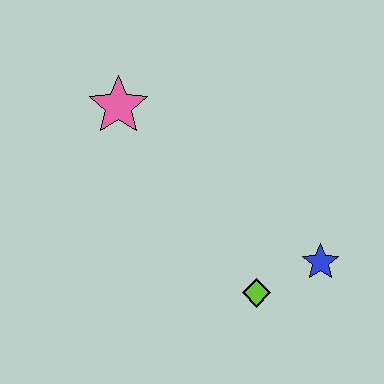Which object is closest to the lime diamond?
The blue star is closest to the lime diamond.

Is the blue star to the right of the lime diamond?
Yes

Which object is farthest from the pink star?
The blue star is farthest from the pink star.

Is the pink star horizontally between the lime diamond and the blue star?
No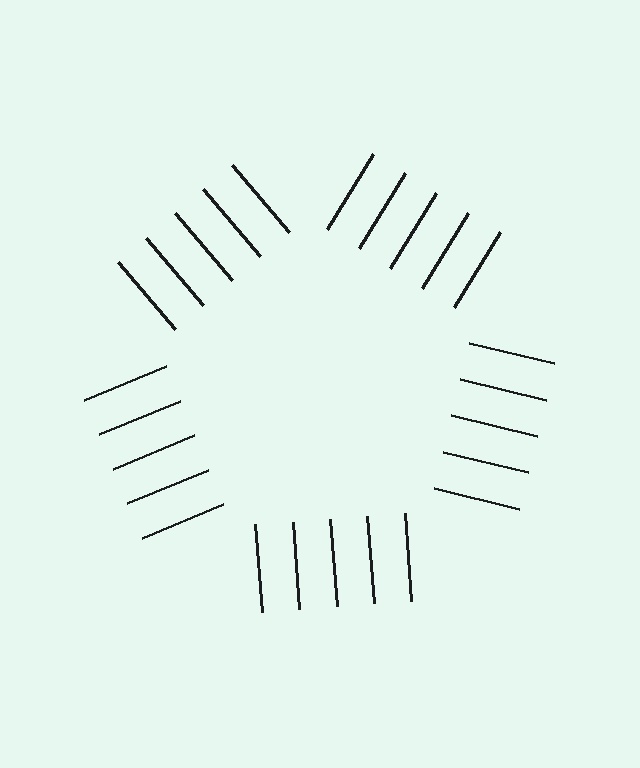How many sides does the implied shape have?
5 sides — the line-ends trace a pentagon.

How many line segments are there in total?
25 — 5 along each of the 5 edges.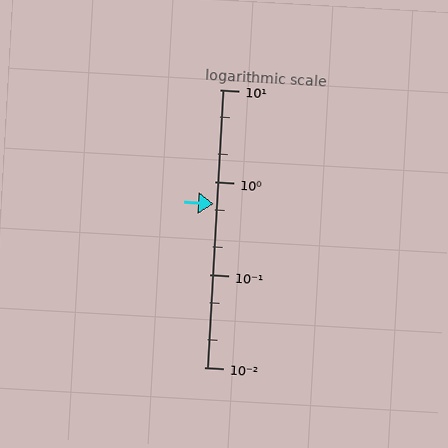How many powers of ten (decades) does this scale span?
The scale spans 3 decades, from 0.01 to 10.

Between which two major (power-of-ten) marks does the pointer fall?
The pointer is between 0.1 and 1.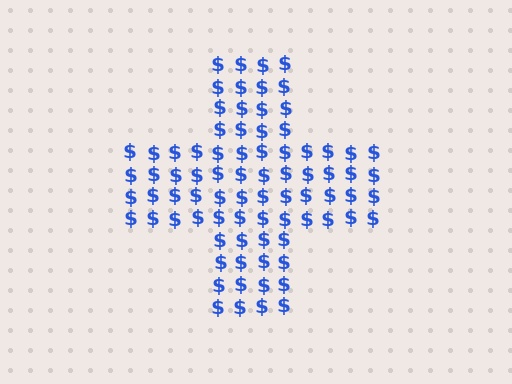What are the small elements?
The small elements are dollar signs.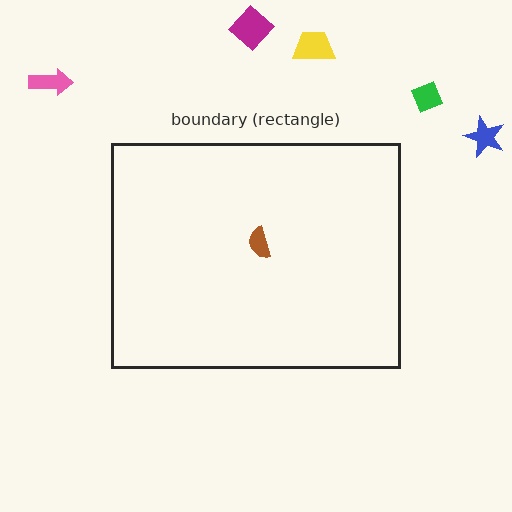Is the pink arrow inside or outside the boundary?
Outside.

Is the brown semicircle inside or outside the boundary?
Inside.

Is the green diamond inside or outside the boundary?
Outside.